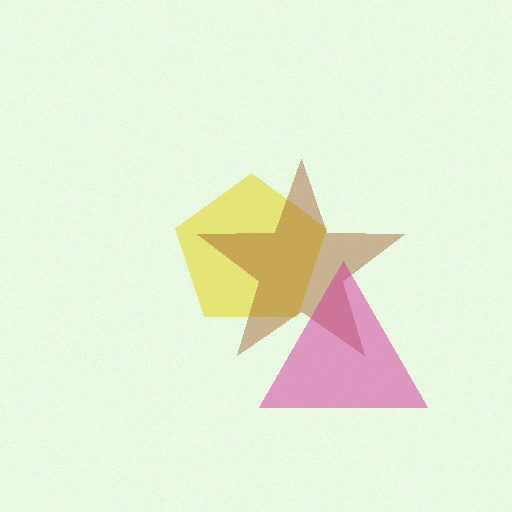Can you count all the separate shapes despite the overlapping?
Yes, there are 3 separate shapes.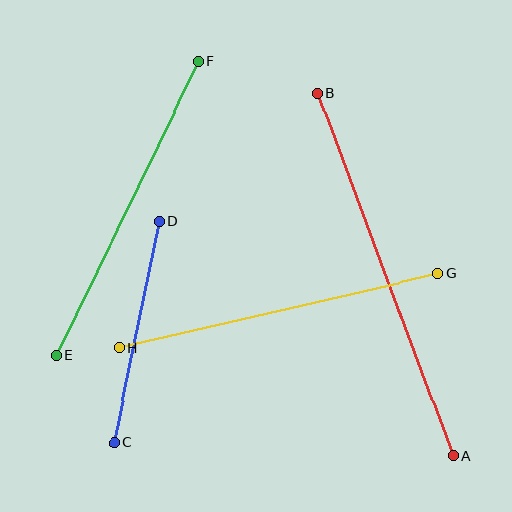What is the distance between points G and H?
The distance is approximately 327 pixels.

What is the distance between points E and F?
The distance is approximately 326 pixels.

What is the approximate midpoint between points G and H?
The midpoint is at approximately (279, 311) pixels.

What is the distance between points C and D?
The distance is approximately 226 pixels.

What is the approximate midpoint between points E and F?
The midpoint is at approximately (128, 208) pixels.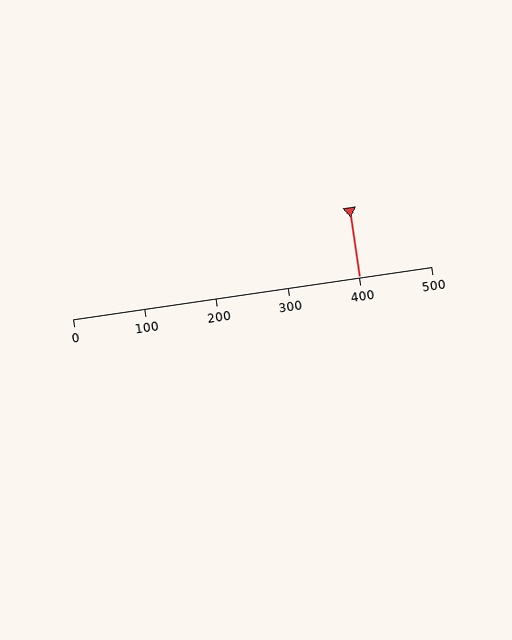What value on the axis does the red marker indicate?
The marker indicates approximately 400.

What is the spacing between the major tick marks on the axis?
The major ticks are spaced 100 apart.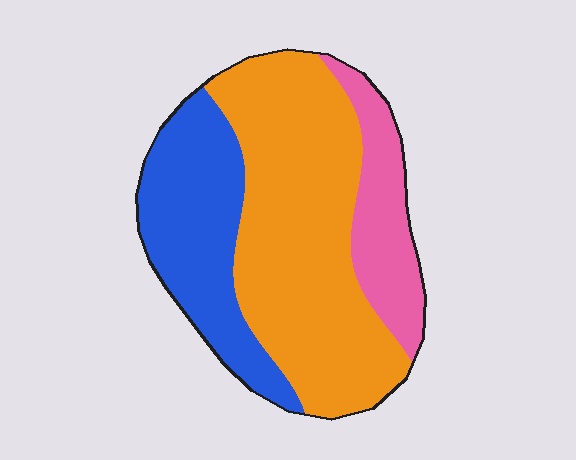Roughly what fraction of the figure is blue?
Blue covers roughly 30% of the figure.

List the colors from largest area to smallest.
From largest to smallest: orange, blue, pink.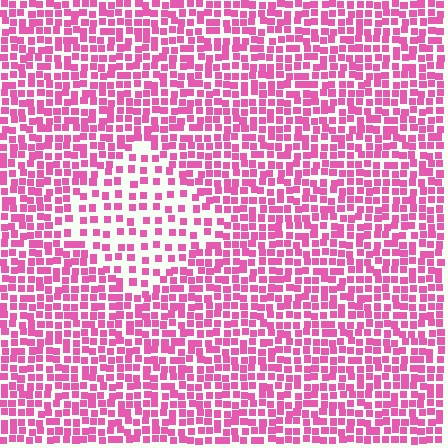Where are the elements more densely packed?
The elements are more densely packed outside the diamond boundary.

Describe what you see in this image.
The image contains small pink elements arranged at two different densities. A diamond-shaped region is visible where the elements are less densely packed than the surrounding area.